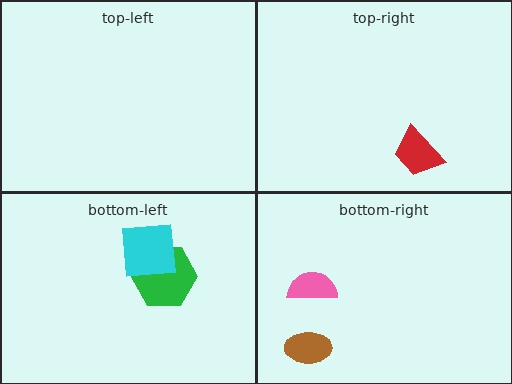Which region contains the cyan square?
The bottom-left region.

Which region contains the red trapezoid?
The top-right region.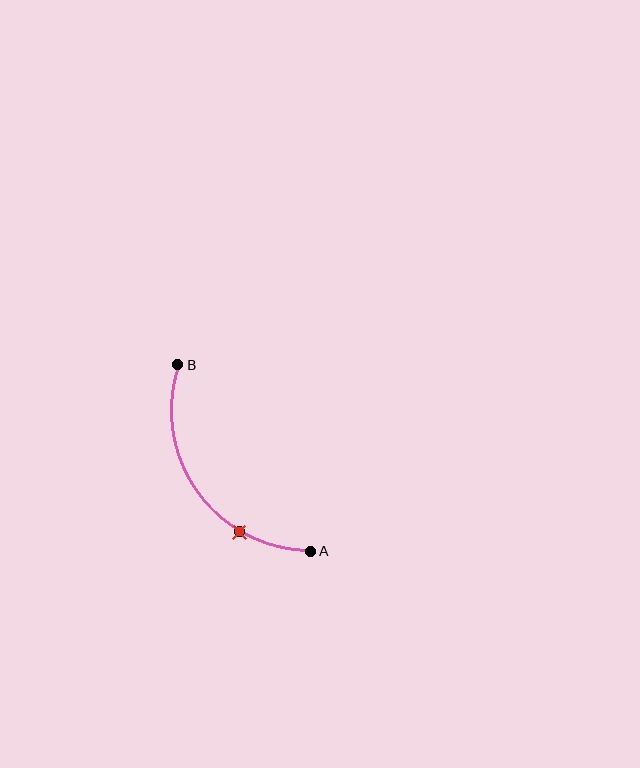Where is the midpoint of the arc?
The arc midpoint is the point on the curve farthest from the straight line joining A and B. It sits below and to the left of that line.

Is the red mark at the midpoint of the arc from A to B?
No. The red mark lies on the arc but is closer to endpoint A. The arc midpoint would be at the point on the curve equidistant along the arc from both A and B.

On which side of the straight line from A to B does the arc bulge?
The arc bulges below and to the left of the straight line connecting A and B.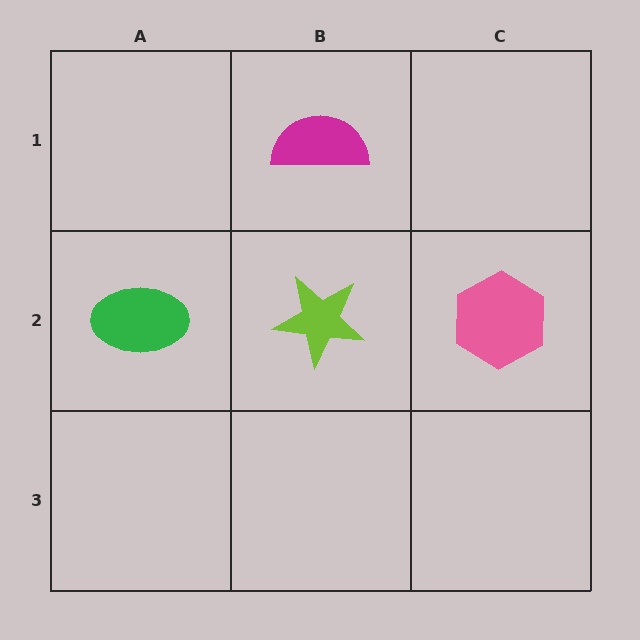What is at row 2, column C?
A pink hexagon.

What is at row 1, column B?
A magenta semicircle.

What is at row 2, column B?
A lime star.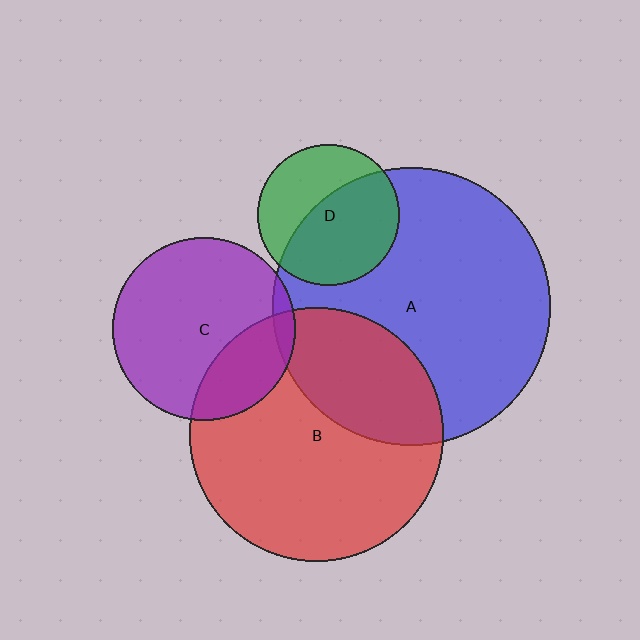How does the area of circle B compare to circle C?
Approximately 1.9 times.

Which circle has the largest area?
Circle A (blue).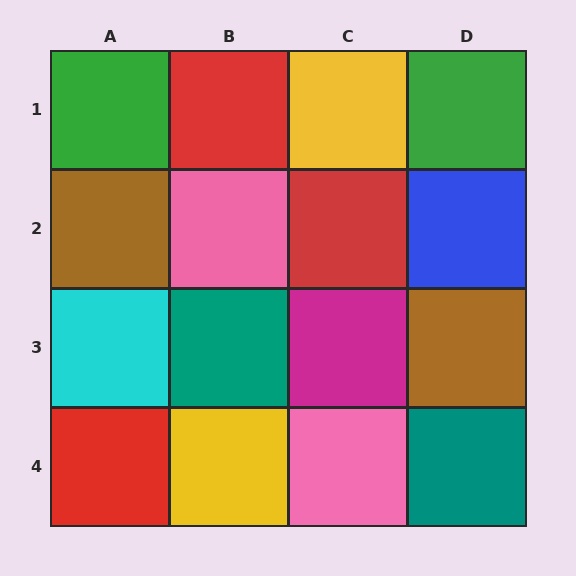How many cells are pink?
2 cells are pink.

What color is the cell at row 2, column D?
Blue.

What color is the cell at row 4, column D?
Teal.